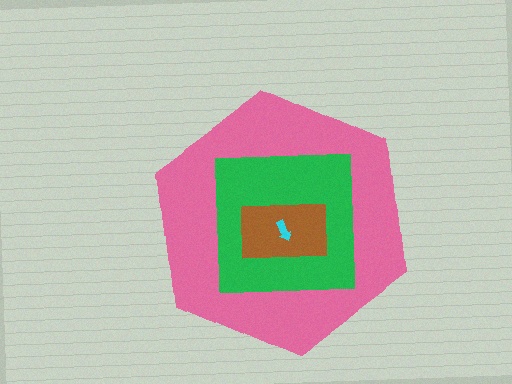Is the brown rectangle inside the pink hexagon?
Yes.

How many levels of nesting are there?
4.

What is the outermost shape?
The pink hexagon.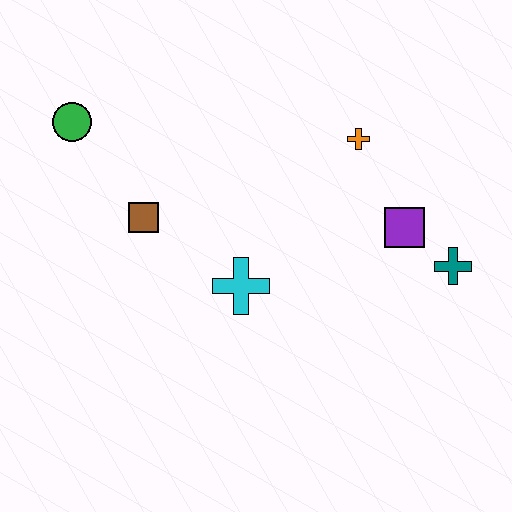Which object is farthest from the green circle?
The teal cross is farthest from the green circle.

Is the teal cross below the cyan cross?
No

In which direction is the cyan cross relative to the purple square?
The cyan cross is to the left of the purple square.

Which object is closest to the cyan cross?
The brown square is closest to the cyan cross.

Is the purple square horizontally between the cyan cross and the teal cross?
Yes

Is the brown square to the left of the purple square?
Yes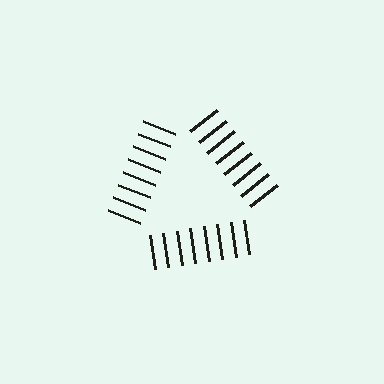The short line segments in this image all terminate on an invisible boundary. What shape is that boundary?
An illusory triangle — the line segments terminate on its edges but no continuous stroke is drawn.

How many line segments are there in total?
24 — 8 along each of the 3 edges.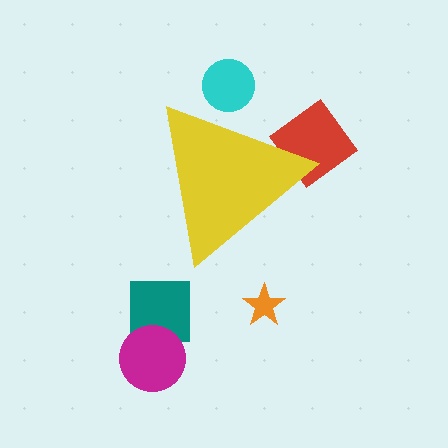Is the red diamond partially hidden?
Yes, the red diamond is partially hidden behind the yellow triangle.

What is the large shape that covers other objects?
A yellow triangle.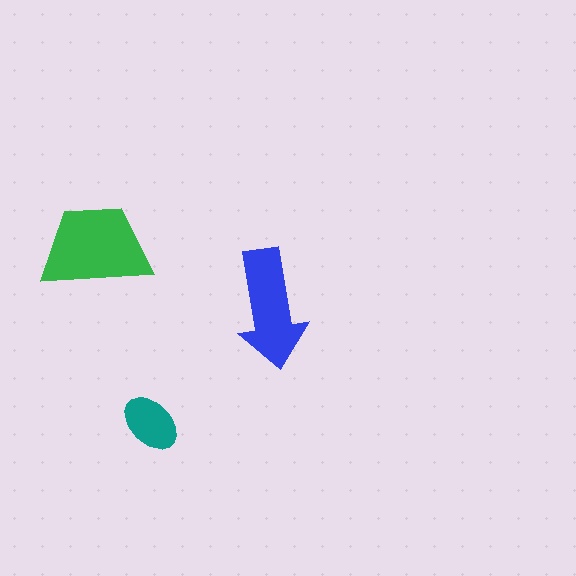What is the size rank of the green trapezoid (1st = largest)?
1st.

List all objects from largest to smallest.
The green trapezoid, the blue arrow, the teal ellipse.